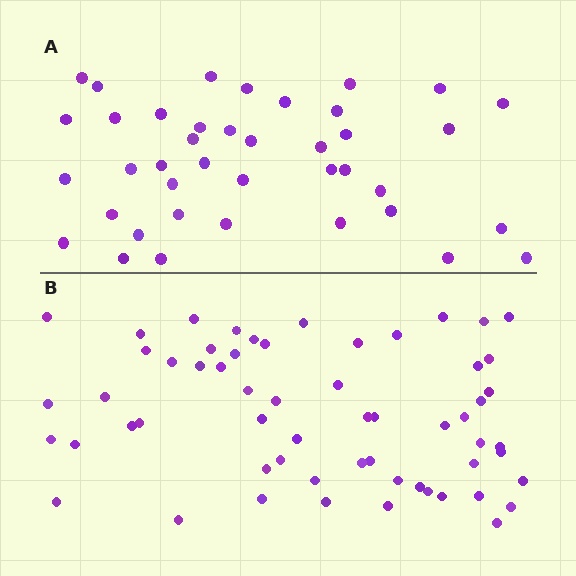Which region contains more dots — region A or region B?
Region B (the bottom region) has more dots.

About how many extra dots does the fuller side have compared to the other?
Region B has approximately 20 more dots than region A.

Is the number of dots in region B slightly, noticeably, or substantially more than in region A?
Region B has substantially more. The ratio is roughly 1.5 to 1.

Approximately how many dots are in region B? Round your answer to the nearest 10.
About 60 dots. (The exact count is 59, which rounds to 60.)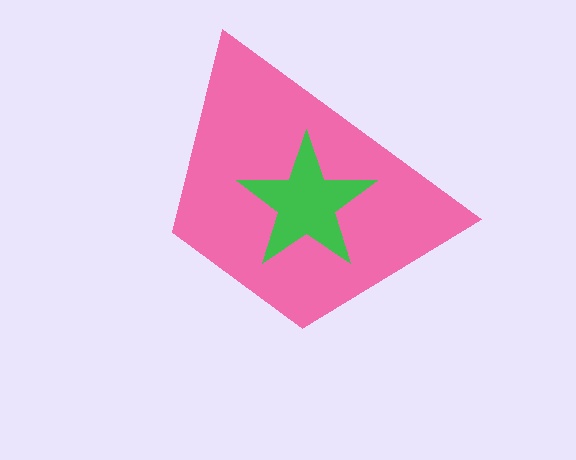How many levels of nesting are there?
2.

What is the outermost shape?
The pink trapezoid.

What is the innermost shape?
The green star.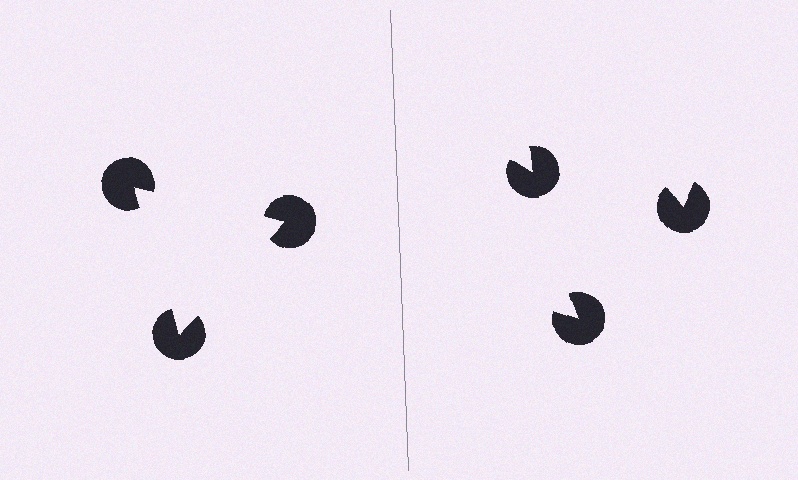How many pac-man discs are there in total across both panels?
6 — 3 on each side.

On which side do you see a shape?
An illusory triangle appears on the left side. On the right side the wedge cuts are rotated, so no coherent shape forms.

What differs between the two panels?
The pac-man discs are positioned identically on both sides; only the wedge orientations differ. On the left they align to a triangle; on the right they are misaligned.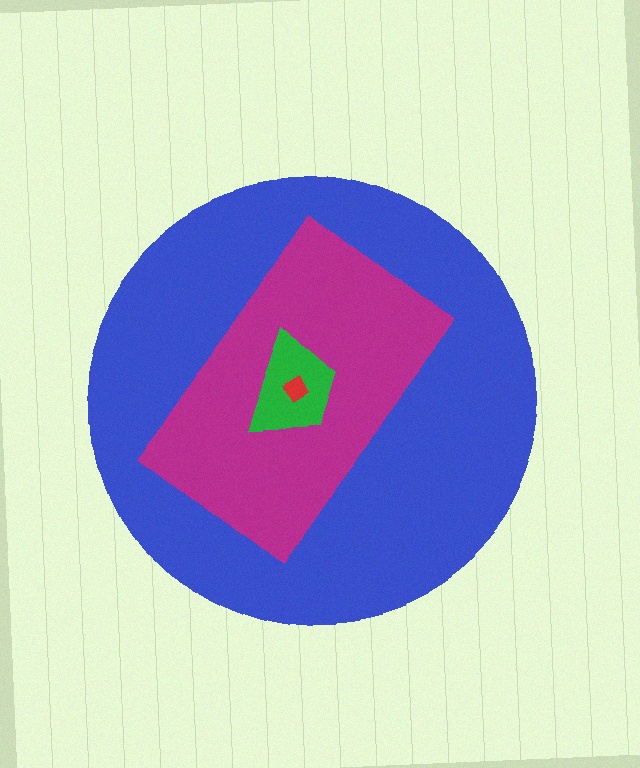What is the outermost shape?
The blue circle.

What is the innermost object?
The red diamond.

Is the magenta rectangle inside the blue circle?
Yes.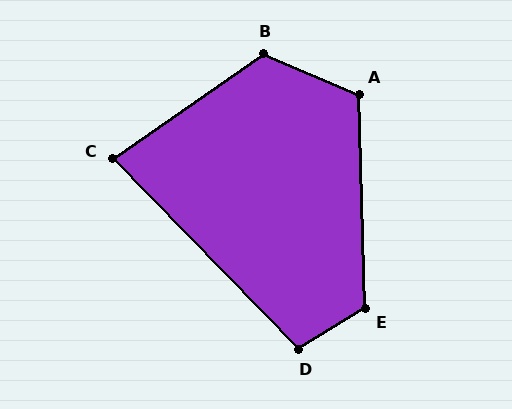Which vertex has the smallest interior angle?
C, at approximately 80 degrees.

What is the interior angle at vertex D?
Approximately 103 degrees (obtuse).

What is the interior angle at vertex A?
Approximately 115 degrees (obtuse).